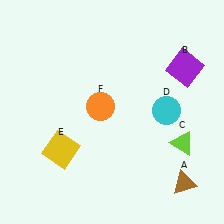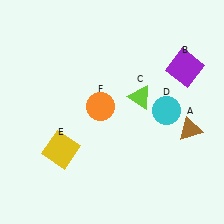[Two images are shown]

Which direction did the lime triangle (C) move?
The lime triangle (C) moved up.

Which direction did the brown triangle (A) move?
The brown triangle (A) moved up.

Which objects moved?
The objects that moved are: the brown triangle (A), the lime triangle (C).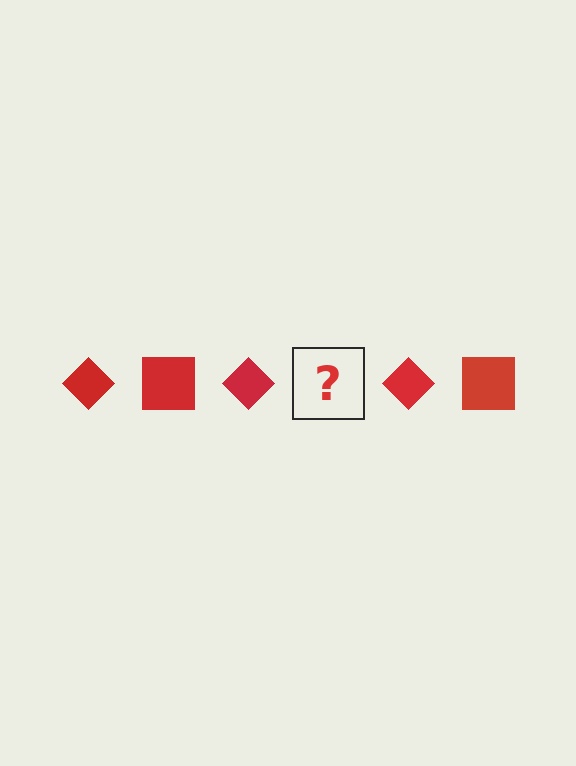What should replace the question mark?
The question mark should be replaced with a red square.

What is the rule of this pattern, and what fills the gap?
The rule is that the pattern cycles through diamond, square shapes in red. The gap should be filled with a red square.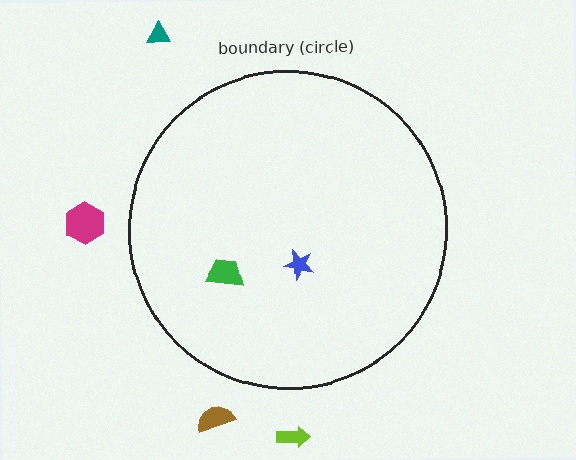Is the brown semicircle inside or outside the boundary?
Outside.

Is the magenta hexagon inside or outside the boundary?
Outside.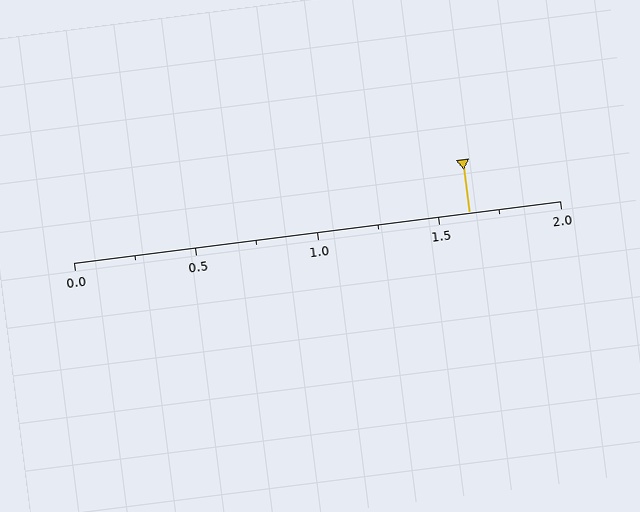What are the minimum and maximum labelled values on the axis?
The axis runs from 0.0 to 2.0.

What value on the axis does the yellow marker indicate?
The marker indicates approximately 1.62.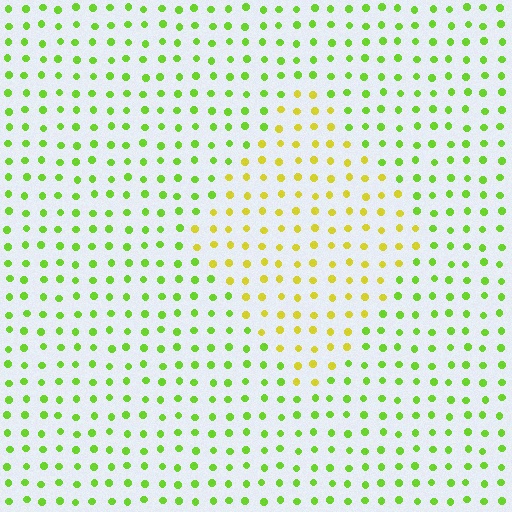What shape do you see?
I see a diamond.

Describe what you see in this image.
The image is filled with small lime elements in a uniform arrangement. A diamond-shaped region is visible where the elements are tinted to a slightly different hue, forming a subtle color boundary.